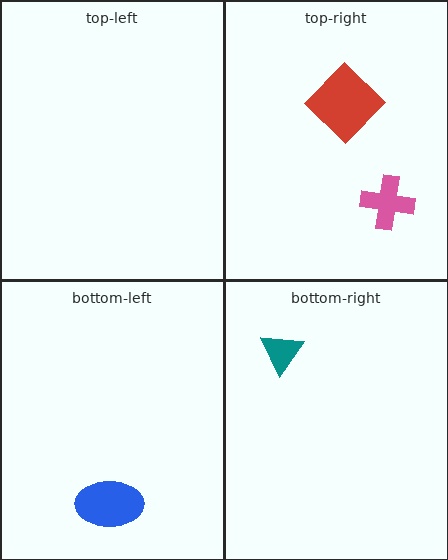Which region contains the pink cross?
The top-right region.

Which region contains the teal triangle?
The bottom-right region.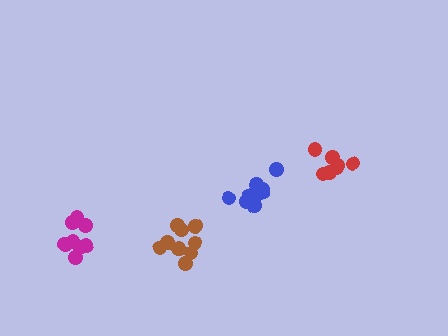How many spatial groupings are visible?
There are 4 spatial groupings.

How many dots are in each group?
Group 1: 7 dots, Group 2: 8 dots, Group 3: 10 dots, Group 4: 10 dots (35 total).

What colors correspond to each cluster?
The clusters are colored: red, magenta, blue, brown.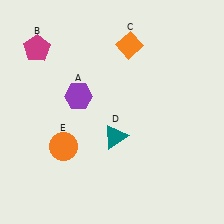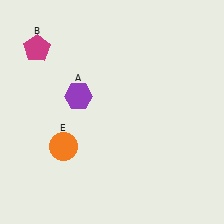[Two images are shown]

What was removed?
The orange diamond (C), the teal triangle (D) were removed in Image 2.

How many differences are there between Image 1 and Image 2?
There are 2 differences between the two images.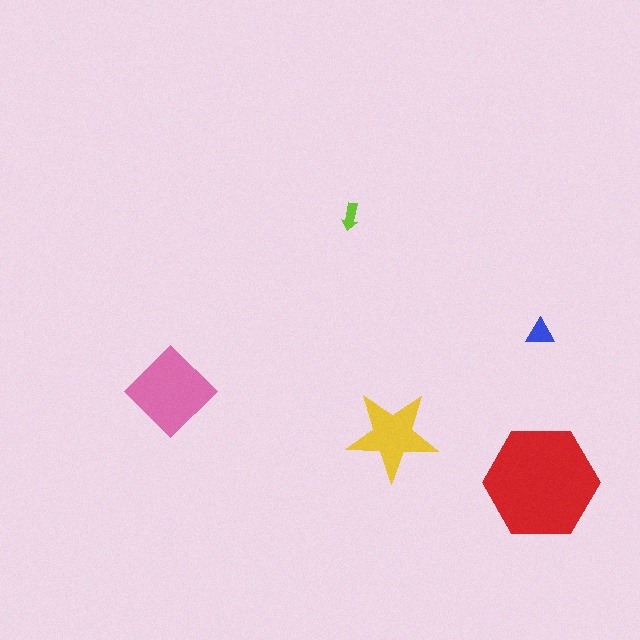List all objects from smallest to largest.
The lime arrow, the blue triangle, the yellow star, the pink diamond, the red hexagon.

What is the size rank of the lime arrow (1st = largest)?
5th.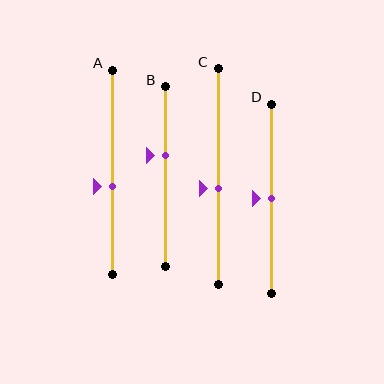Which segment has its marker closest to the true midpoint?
Segment D has its marker closest to the true midpoint.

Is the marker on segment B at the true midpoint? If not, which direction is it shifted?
No, the marker on segment B is shifted upward by about 12% of the segment length.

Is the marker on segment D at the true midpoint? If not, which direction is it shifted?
Yes, the marker on segment D is at the true midpoint.